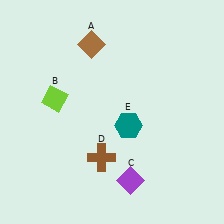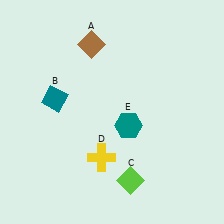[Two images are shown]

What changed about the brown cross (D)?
In Image 1, D is brown. In Image 2, it changed to yellow.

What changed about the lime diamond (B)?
In Image 1, B is lime. In Image 2, it changed to teal.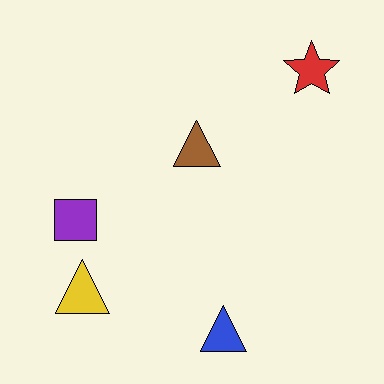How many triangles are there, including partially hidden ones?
There are 3 triangles.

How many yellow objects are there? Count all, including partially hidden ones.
There is 1 yellow object.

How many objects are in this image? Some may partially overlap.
There are 5 objects.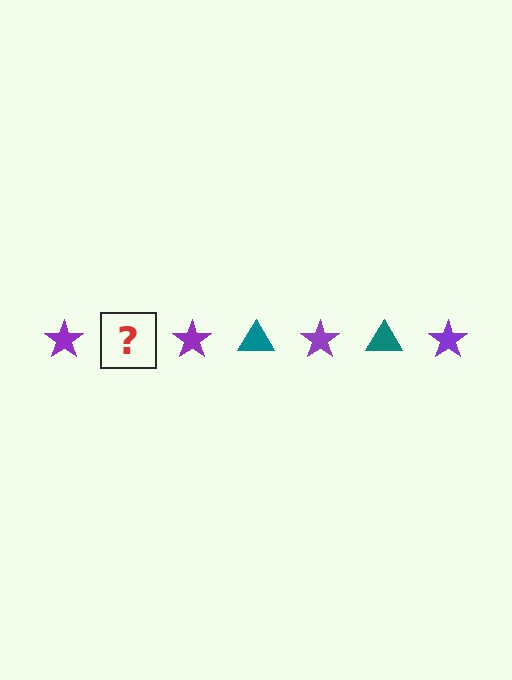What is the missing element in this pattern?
The missing element is a teal triangle.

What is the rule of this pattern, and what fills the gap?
The rule is that the pattern alternates between purple star and teal triangle. The gap should be filled with a teal triangle.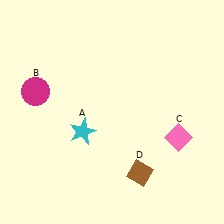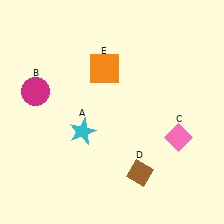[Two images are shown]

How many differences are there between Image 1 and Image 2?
There is 1 difference between the two images.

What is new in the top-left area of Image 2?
An orange square (E) was added in the top-left area of Image 2.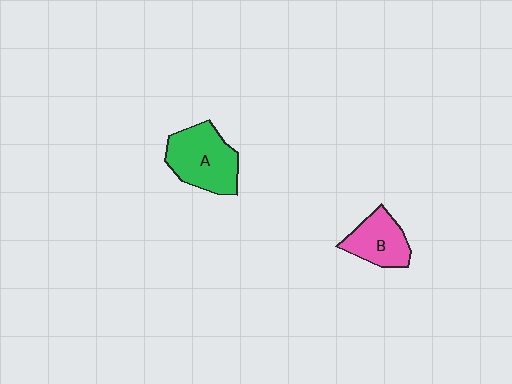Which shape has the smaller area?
Shape B (pink).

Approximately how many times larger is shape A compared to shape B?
Approximately 1.4 times.